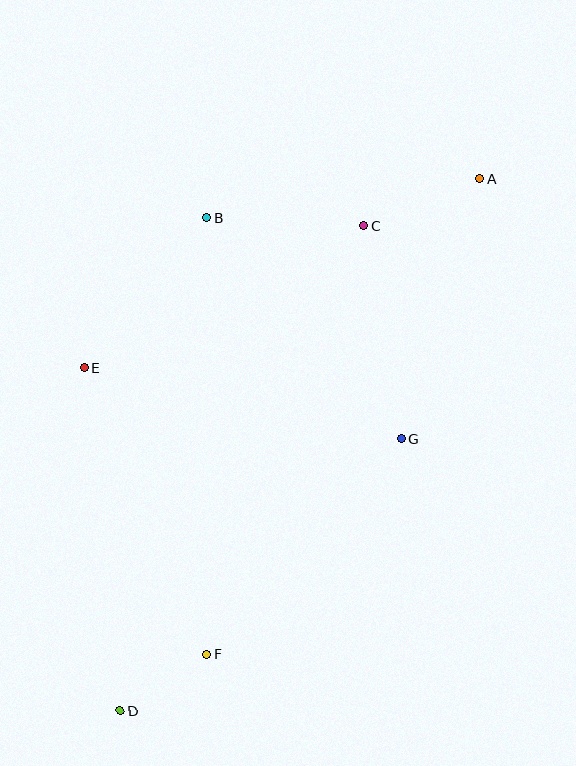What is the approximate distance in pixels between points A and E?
The distance between A and E is approximately 438 pixels.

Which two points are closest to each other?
Points D and F are closest to each other.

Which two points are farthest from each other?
Points A and D are farthest from each other.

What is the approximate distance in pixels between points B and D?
The distance between B and D is approximately 500 pixels.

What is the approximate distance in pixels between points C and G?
The distance between C and G is approximately 215 pixels.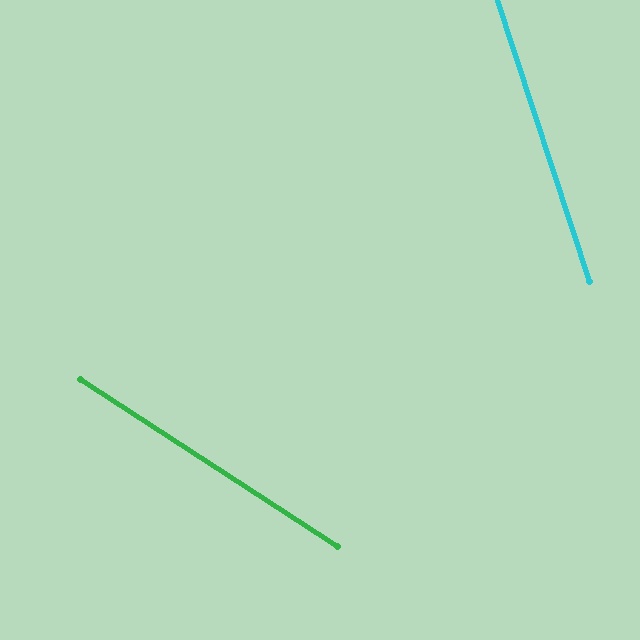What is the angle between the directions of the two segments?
Approximately 39 degrees.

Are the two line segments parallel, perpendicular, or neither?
Neither parallel nor perpendicular — they differ by about 39°.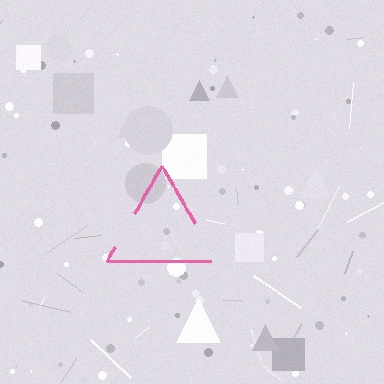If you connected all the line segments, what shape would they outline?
They would outline a triangle.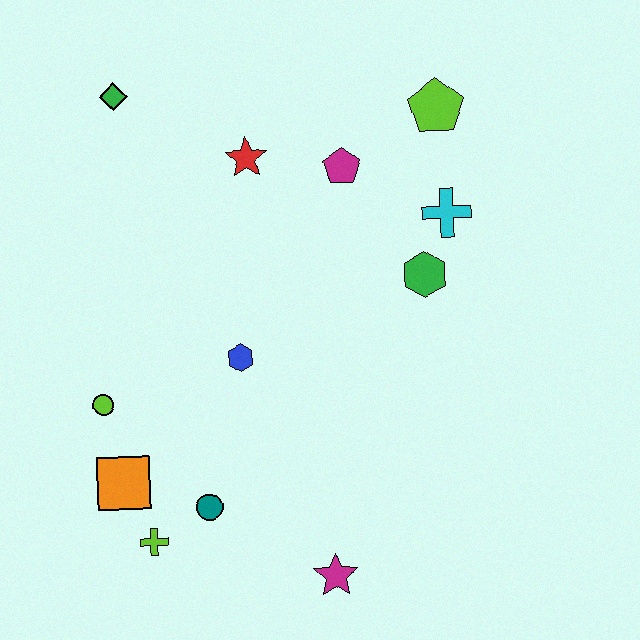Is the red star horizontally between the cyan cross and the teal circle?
Yes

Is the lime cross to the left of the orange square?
No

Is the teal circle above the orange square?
No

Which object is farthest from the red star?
The magenta star is farthest from the red star.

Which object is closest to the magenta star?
The teal circle is closest to the magenta star.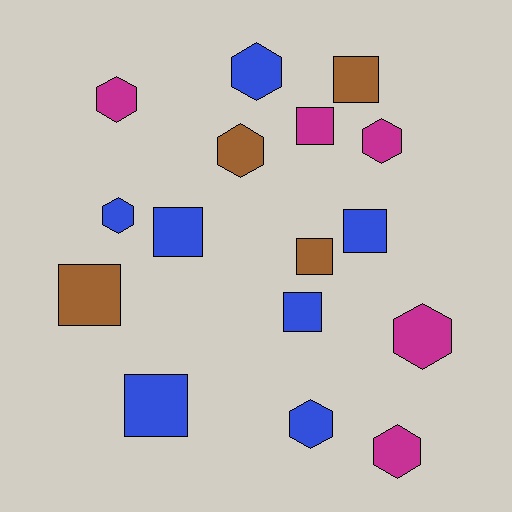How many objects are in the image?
There are 16 objects.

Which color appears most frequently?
Blue, with 7 objects.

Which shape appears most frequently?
Hexagon, with 8 objects.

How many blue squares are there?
There are 4 blue squares.